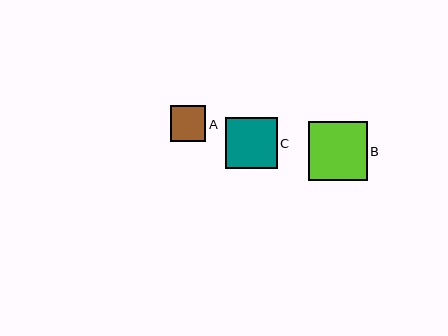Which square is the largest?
Square B is the largest with a size of approximately 59 pixels.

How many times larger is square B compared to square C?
Square B is approximately 1.1 times the size of square C.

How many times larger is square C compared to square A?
Square C is approximately 1.4 times the size of square A.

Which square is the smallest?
Square A is the smallest with a size of approximately 36 pixels.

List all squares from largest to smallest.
From largest to smallest: B, C, A.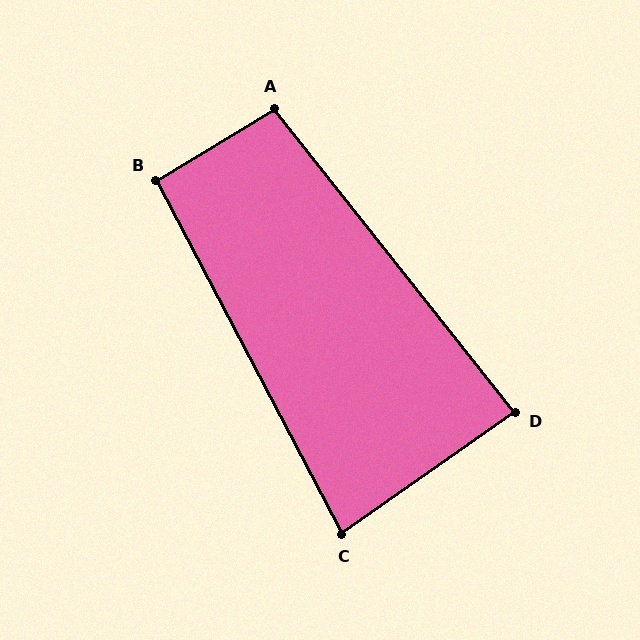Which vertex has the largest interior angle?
A, at approximately 97 degrees.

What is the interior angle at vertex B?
Approximately 93 degrees (approximately right).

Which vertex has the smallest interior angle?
C, at approximately 83 degrees.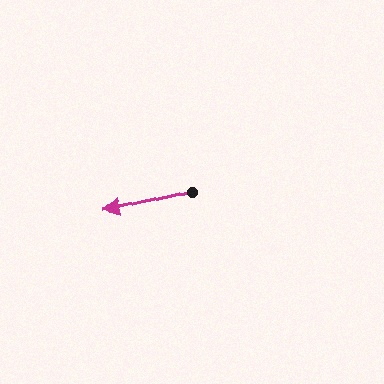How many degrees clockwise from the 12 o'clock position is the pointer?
Approximately 256 degrees.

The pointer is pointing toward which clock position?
Roughly 9 o'clock.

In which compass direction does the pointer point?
West.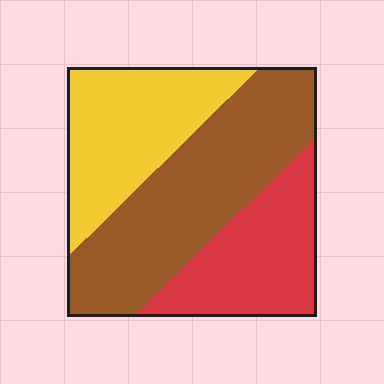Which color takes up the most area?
Brown, at roughly 45%.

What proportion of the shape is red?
Red takes up about one quarter (1/4) of the shape.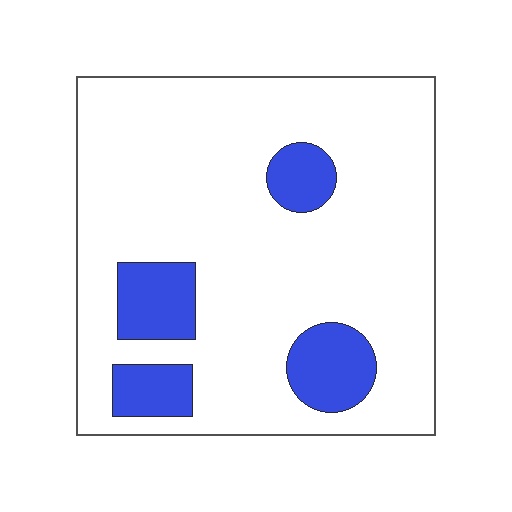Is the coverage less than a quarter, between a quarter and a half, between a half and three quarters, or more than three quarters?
Less than a quarter.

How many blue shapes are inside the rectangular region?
4.